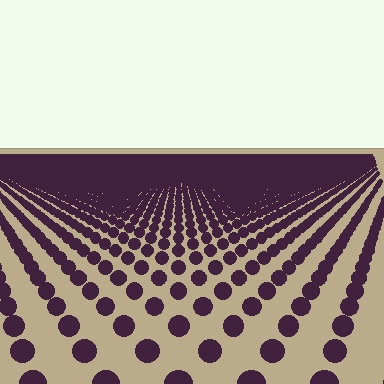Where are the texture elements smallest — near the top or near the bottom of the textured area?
Near the top.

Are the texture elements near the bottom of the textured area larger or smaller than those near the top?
Larger. Near the bottom, elements are closer to the viewer and appear at a bigger on-screen size.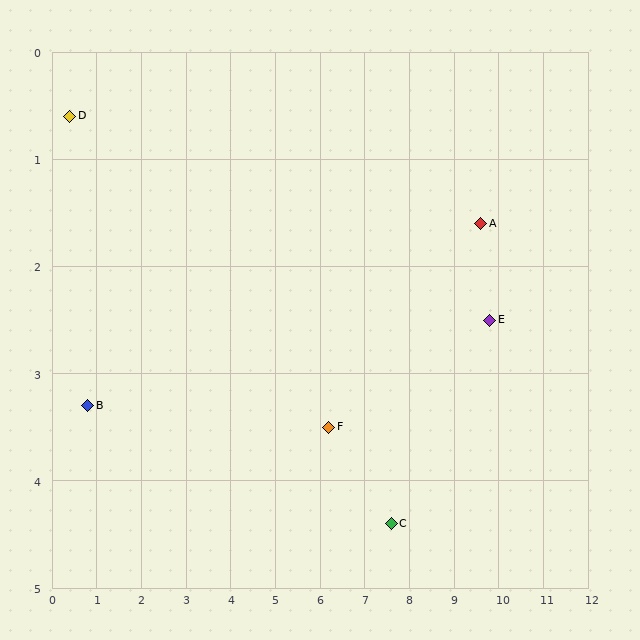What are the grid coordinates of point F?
Point F is at approximately (6.2, 3.5).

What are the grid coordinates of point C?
Point C is at approximately (7.6, 4.4).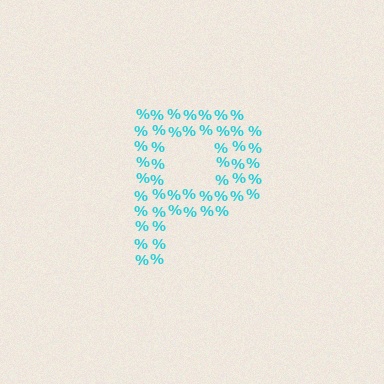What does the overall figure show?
The overall figure shows the letter P.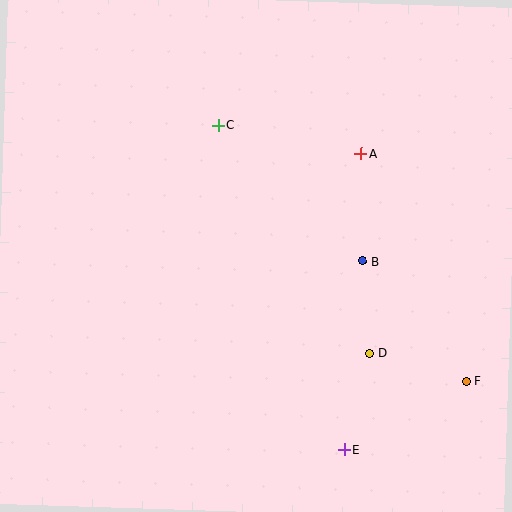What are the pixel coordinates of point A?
Point A is at (361, 153).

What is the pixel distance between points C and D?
The distance between C and D is 274 pixels.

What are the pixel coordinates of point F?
Point F is at (466, 381).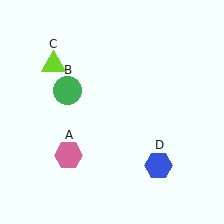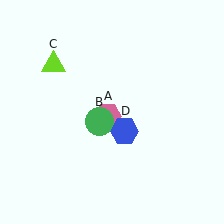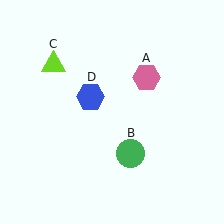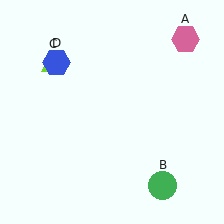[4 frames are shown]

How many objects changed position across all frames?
3 objects changed position: pink hexagon (object A), green circle (object B), blue hexagon (object D).